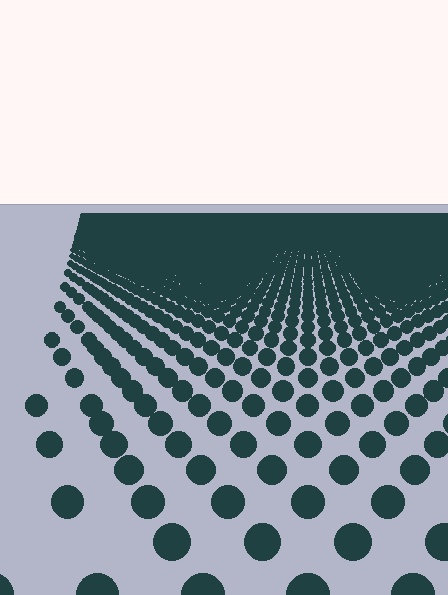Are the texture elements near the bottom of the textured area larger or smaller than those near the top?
Larger. Near the bottom, elements are closer to the viewer and appear at a bigger on-screen size.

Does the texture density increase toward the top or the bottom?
Density increases toward the top.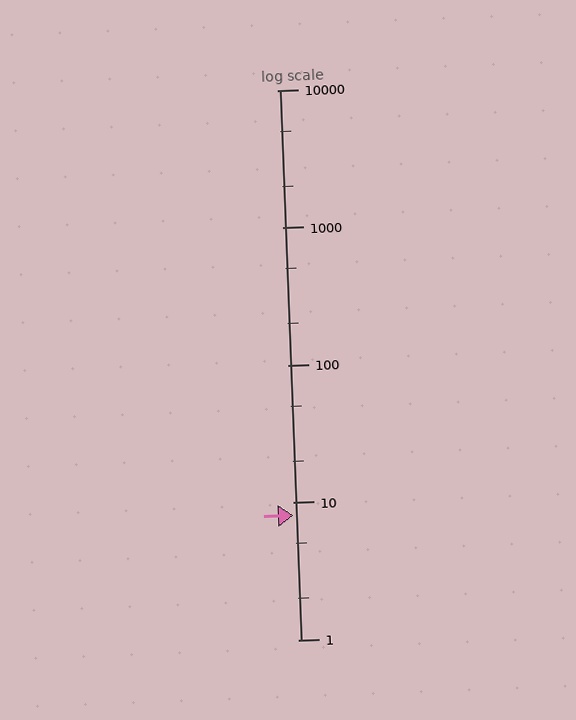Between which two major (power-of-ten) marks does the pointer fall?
The pointer is between 1 and 10.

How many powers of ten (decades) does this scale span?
The scale spans 4 decades, from 1 to 10000.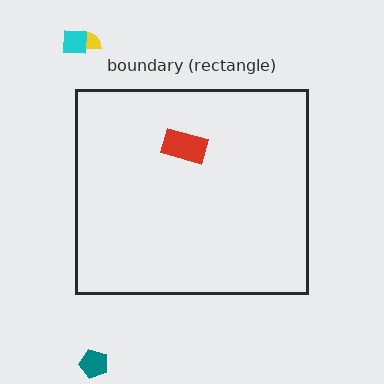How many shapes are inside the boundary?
1 inside, 3 outside.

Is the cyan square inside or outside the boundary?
Outside.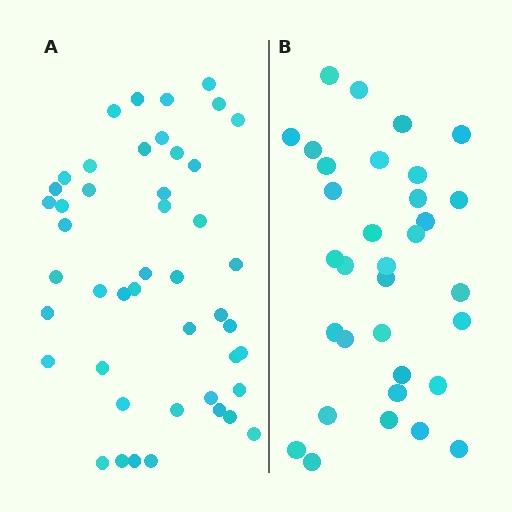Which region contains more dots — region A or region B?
Region A (the left region) has more dots.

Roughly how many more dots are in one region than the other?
Region A has approximately 15 more dots than region B.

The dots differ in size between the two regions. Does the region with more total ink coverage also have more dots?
No. Region B has more total ink coverage because its dots are larger, but region A actually contains more individual dots. Total area can be misleading — the number of items is what matters here.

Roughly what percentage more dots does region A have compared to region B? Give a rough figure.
About 40% more.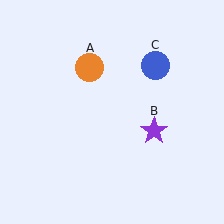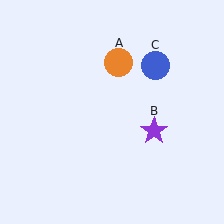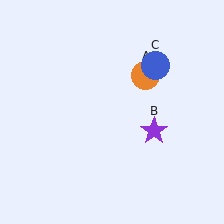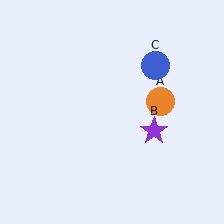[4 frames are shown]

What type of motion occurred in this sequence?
The orange circle (object A) rotated clockwise around the center of the scene.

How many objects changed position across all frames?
1 object changed position: orange circle (object A).